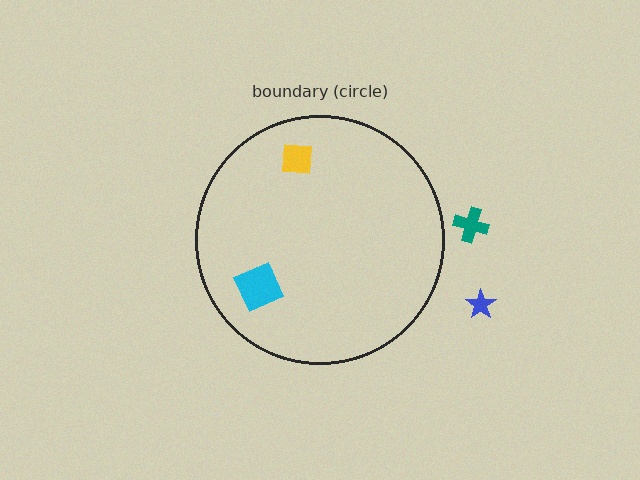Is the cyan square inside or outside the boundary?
Inside.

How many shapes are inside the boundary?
2 inside, 2 outside.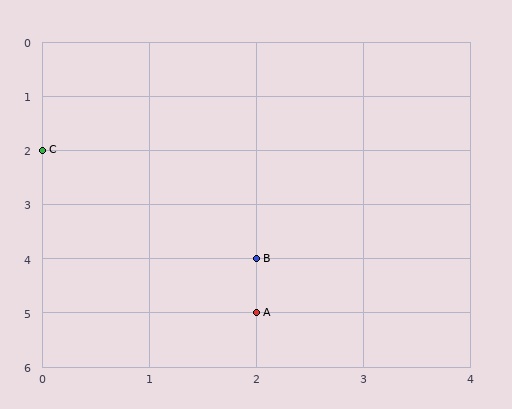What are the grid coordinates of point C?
Point C is at grid coordinates (0, 2).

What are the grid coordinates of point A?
Point A is at grid coordinates (2, 5).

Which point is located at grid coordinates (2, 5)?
Point A is at (2, 5).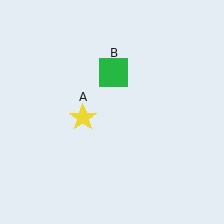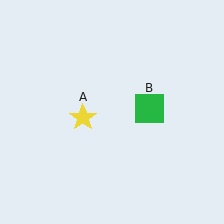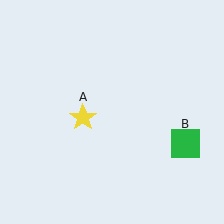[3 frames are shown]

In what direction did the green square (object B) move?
The green square (object B) moved down and to the right.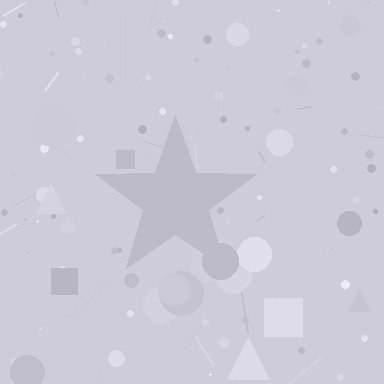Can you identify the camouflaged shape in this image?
The camouflaged shape is a star.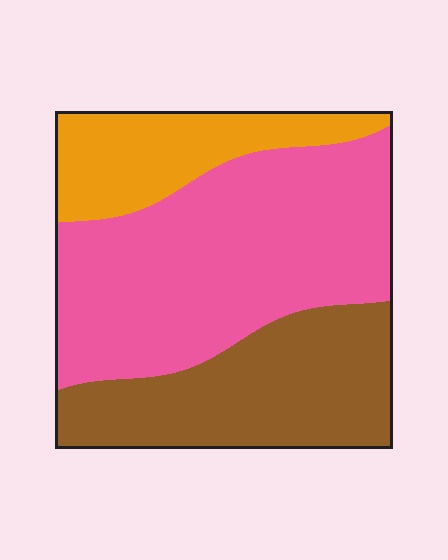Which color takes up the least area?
Orange, at roughly 20%.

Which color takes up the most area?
Pink, at roughly 50%.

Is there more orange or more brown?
Brown.